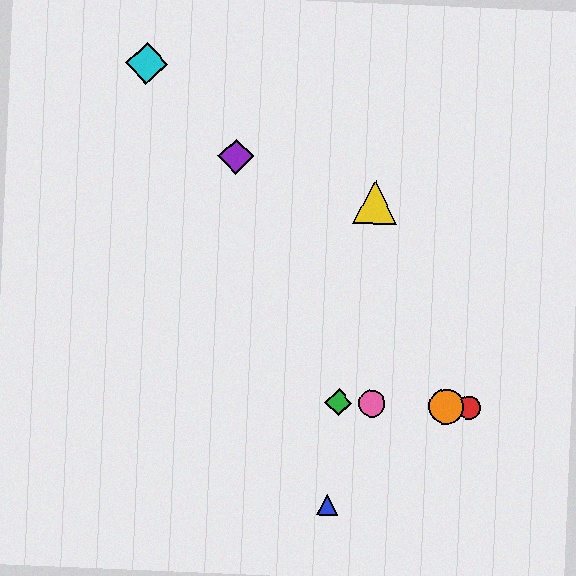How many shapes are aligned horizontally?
4 shapes (the red circle, the green diamond, the orange circle, the pink circle) are aligned horizontally.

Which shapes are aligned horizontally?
The red circle, the green diamond, the orange circle, the pink circle are aligned horizontally.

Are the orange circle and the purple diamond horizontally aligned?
No, the orange circle is at y≈407 and the purple diamond is at y≈157.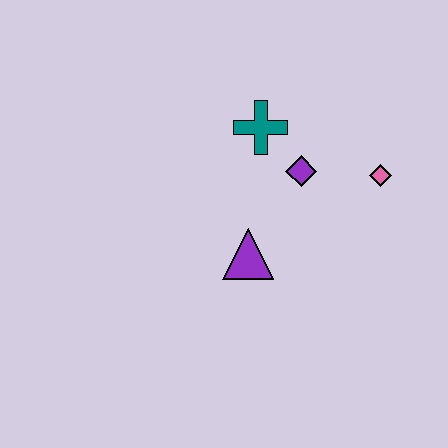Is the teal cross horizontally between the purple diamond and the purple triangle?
Yes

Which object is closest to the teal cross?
The purple diamond is closest to the teal cross.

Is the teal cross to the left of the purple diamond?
Yes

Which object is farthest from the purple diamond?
The purple triangle is farthest from the purple diamond.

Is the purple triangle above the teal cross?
No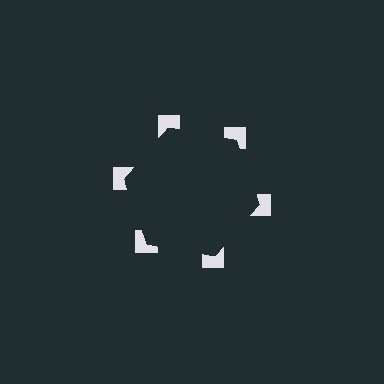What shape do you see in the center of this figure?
An illusory hexagon — its edges are inferred from the aligned wedge cuts in the notched squares, not physically drawn.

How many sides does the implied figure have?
6 sides.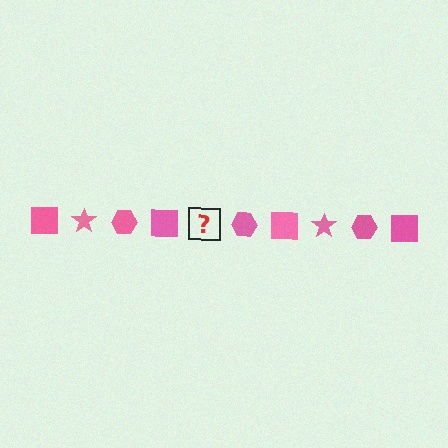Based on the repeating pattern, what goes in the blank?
The blank should be a pink star.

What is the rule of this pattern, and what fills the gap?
The rule is that the pattern cycles through square, star, hexagon shapes in pink. The gap should be filled with a pink star.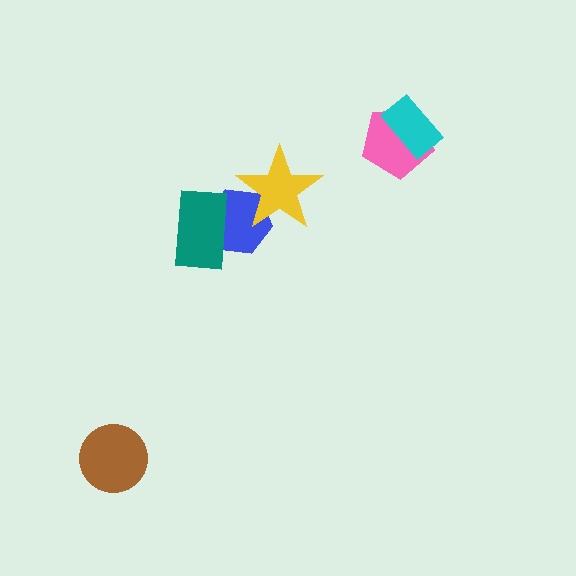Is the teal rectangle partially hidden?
No, no other shape covers it.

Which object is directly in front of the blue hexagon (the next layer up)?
The teal rectangle is directly in front of the blue hexagon.